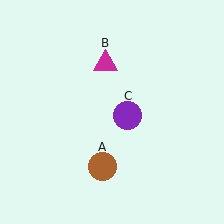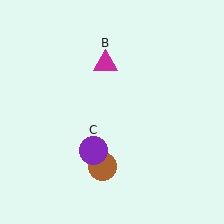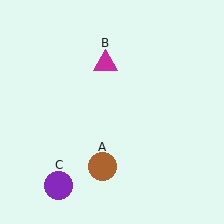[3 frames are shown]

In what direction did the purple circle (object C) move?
The purple circle (object C) moved down and to the left.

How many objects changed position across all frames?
1 object changed position: purple circle (object C).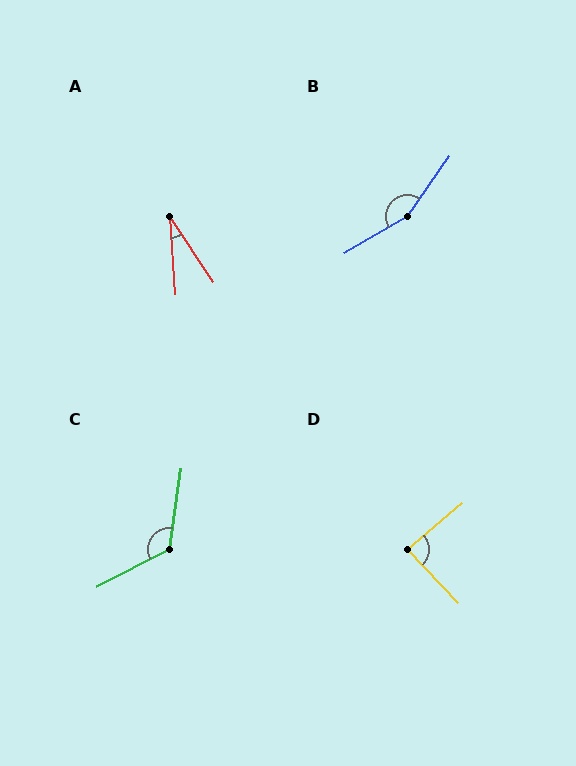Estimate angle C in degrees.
Approximately 125 degrees.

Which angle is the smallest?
A, at approximately 29 degrees.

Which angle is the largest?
B, at approximately 155 degrees.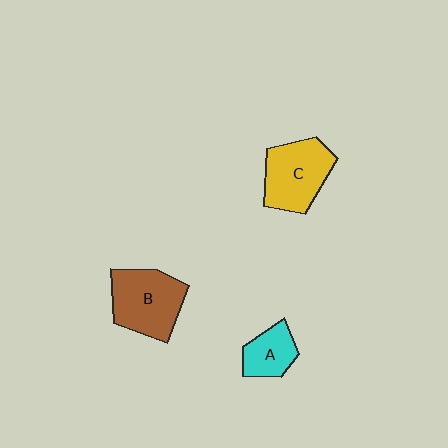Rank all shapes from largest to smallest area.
From largest to smallest: B (brown), C (yellow), A (cyan).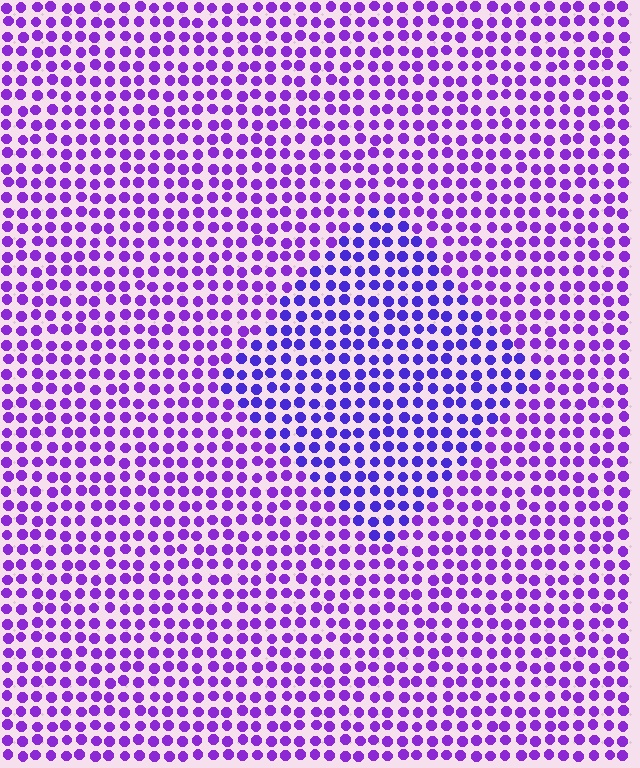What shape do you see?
I see a diamond.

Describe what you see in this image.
The image is filled with small purple elements in a uniform arrangement. A diamond-shaped region is visible where the elements are tinted to a slightly different hue, forming a subtle color boundary.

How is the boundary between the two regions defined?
The boundary is defined purely by a slight shift in hue (about 24 degrees). Spacing, size, and orientation are identical on both sides.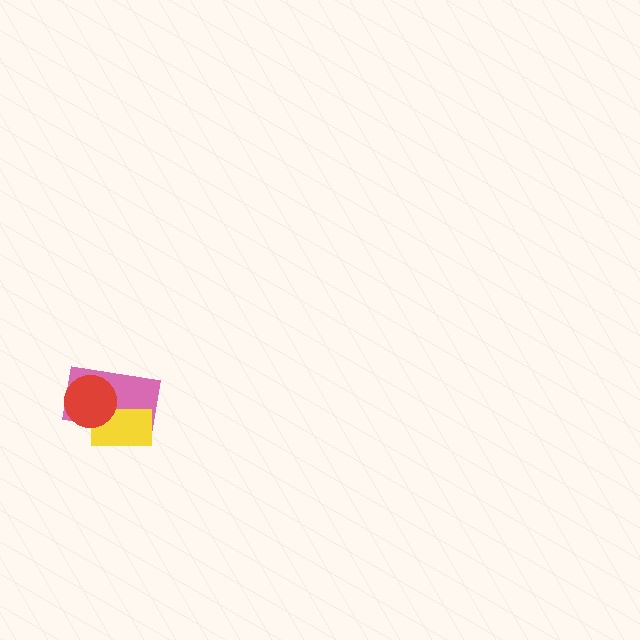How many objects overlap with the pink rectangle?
2 objects overlap with the pink rectangle.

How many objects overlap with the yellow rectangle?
2 objects overlap with the yellow rectangle.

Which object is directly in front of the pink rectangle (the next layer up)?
The yellow rectangle is directly in front of the pink rectangle.